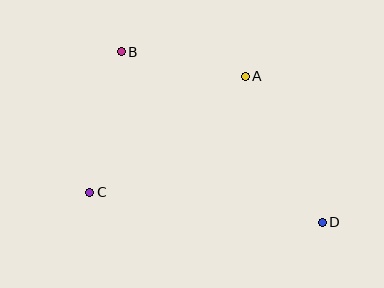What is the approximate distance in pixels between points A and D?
The distance between A and D is approximately 165 pixels.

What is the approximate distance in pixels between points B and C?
The distance between B and C is approximately 144 pixels.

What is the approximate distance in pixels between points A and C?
The distance between A and C is approximately 194 pixels.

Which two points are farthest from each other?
Points B and D are farthest from each other.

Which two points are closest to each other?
Points A and B are closest to each other.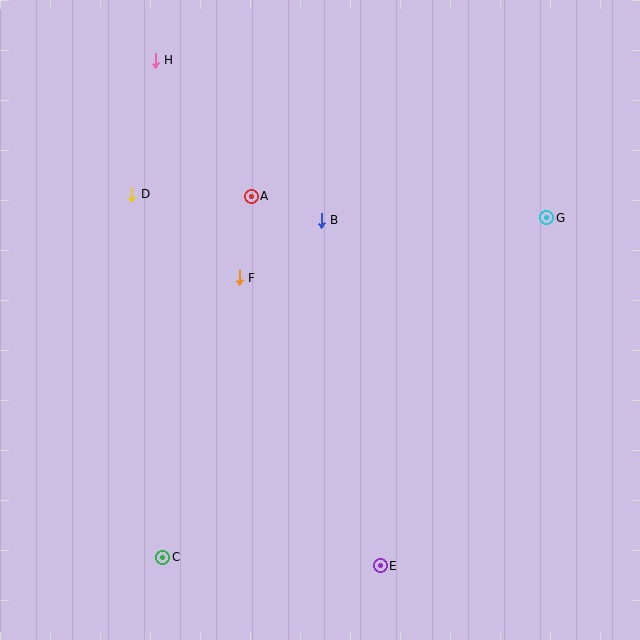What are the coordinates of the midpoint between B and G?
The midpoint between B and G is at (434, 219).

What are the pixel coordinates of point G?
Point G is at (547, 218).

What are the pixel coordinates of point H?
Point H is at (155, 60).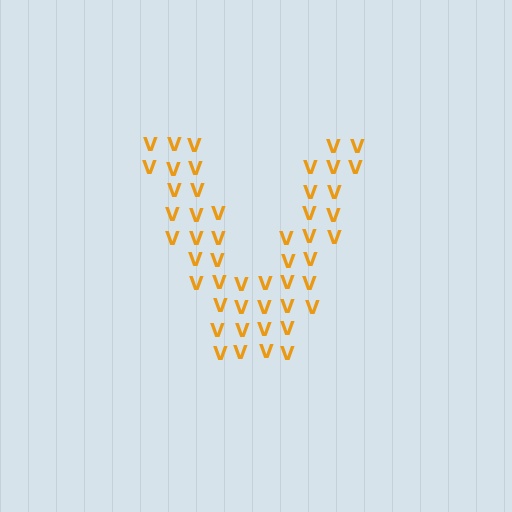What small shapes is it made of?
It is made of small letter V's.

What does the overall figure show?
The overall figure shows the letter V.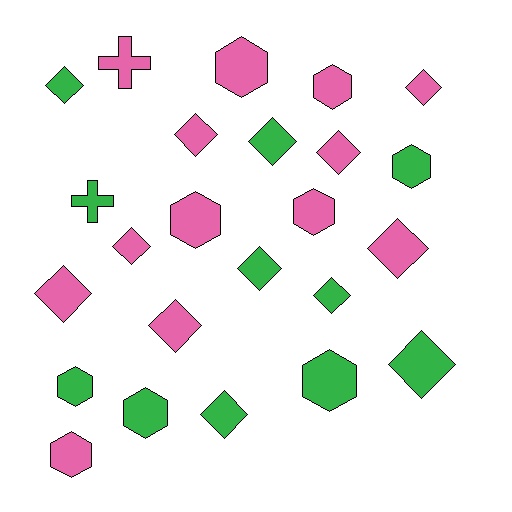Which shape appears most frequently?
Diamond, with 13 objects.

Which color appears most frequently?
Pink, with 13 objects.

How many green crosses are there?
There is 1 green cross.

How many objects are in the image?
There are 24 objects.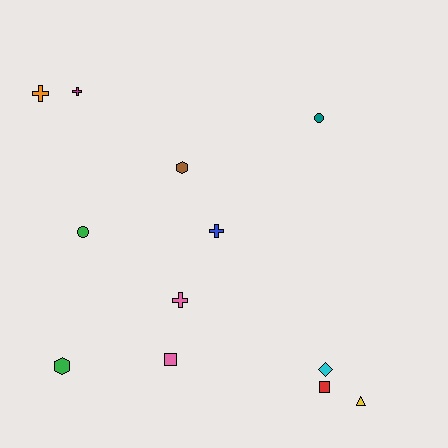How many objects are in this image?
There are 12 objects.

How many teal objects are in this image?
There is 1 teal object.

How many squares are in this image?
There are 2 squares.